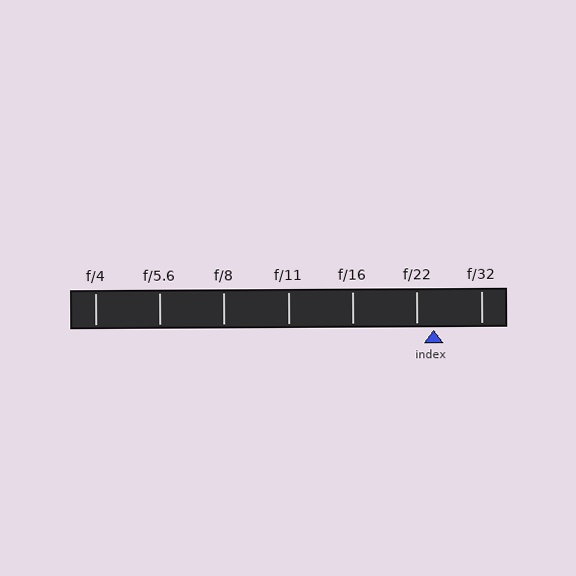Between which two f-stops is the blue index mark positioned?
The index mark is between f/22 and f/32.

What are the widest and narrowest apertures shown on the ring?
The widest aperture shown is f/4 and the narrowest is f/32.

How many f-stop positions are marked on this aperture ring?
There are 7 f-stop positions marked.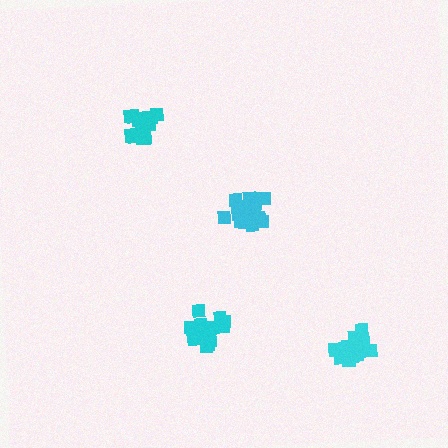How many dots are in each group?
Group 1: 13 dots, Group 2: 15 dots, Group 3: 17 dots, Group 4: 14 dots (59 total).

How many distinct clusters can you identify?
There are 4 distinct clusters.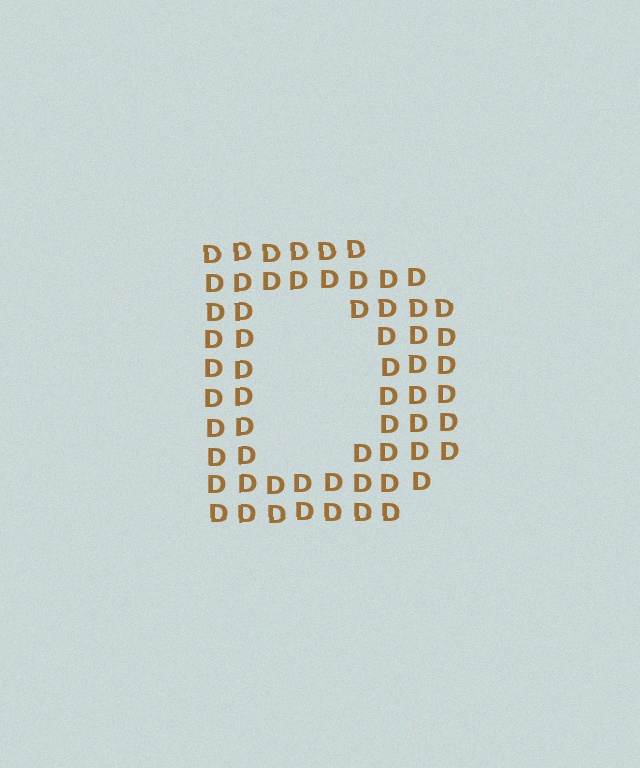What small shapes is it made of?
It is made of small letter D's.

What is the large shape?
The large shape is the letter D.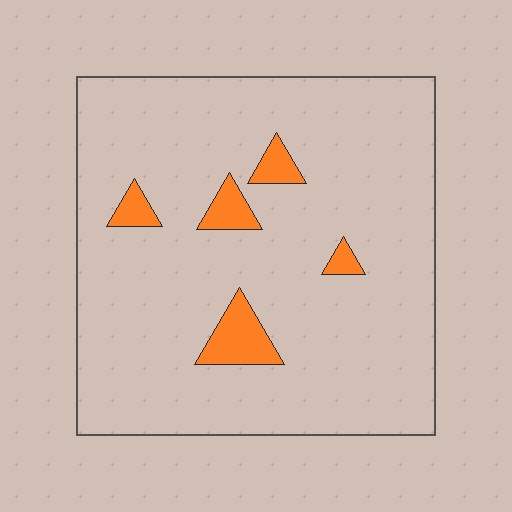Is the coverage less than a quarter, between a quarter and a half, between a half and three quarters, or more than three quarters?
Less than a quarter.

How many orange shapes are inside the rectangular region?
5.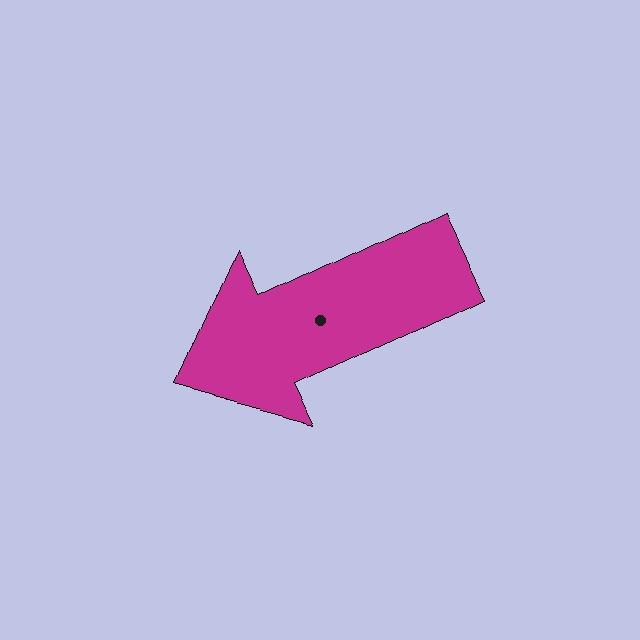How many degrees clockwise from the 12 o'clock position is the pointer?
Approximately 245 degrees.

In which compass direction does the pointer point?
Southwest.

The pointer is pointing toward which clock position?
Roughly 8 o'clock.